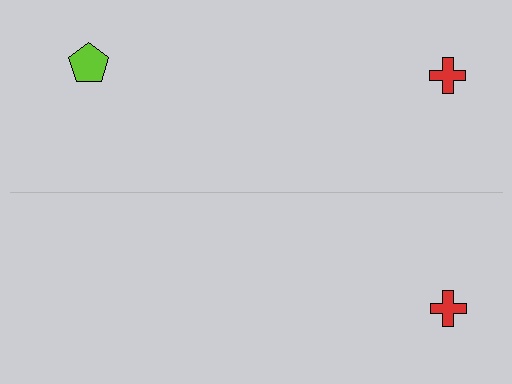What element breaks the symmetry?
A lime pentagon is missing from the bottom side.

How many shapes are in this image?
There are 3 shapes in this image.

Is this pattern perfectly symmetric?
No, the pattern is not perfectly symmetric. A lime pentagon is missing from the bottom side.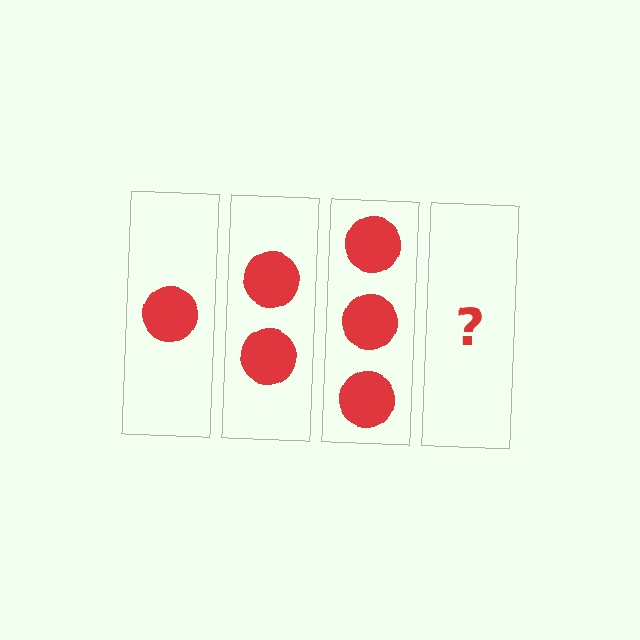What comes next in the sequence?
The next element should be 4 circles.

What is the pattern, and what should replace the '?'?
The pattern is that each step adds one more circle. The '?' should be 4 circles.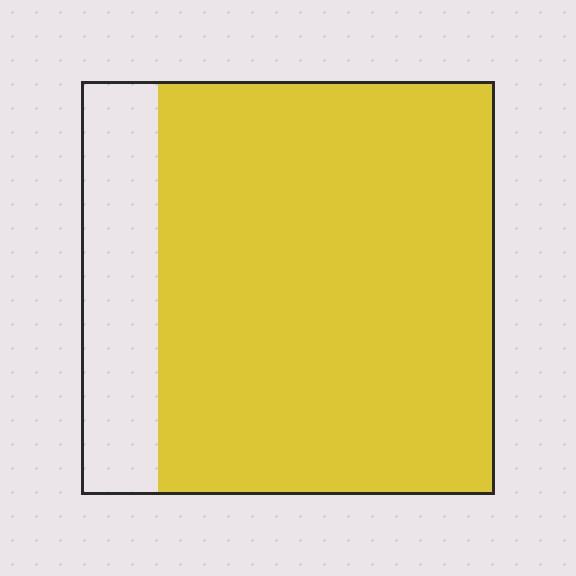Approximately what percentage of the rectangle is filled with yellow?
Approximately 80%.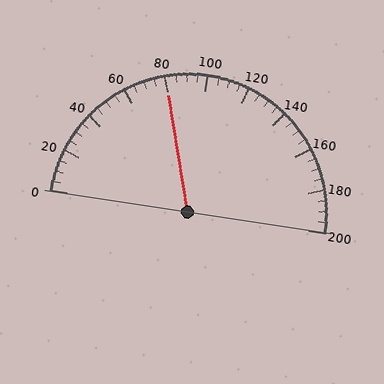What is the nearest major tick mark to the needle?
The nearest major tick mark is 80.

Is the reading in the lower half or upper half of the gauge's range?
The reading is in the lower half of the range (0 to 200).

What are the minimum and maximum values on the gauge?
The gauge ranges from 0 to 200.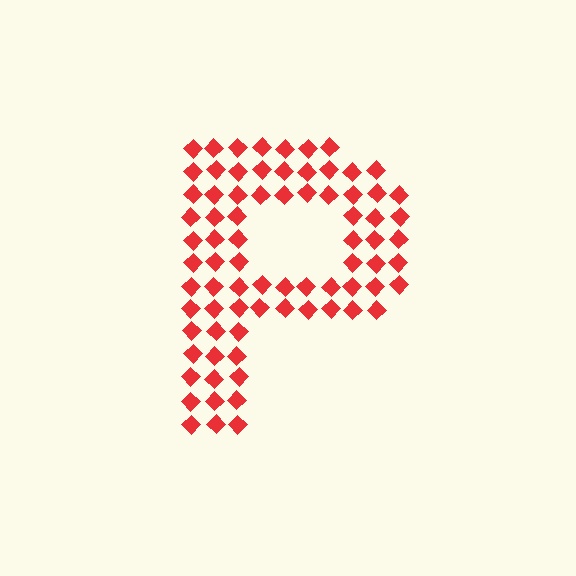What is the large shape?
The large shape is the letter P.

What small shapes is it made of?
It is made of small diamonds.